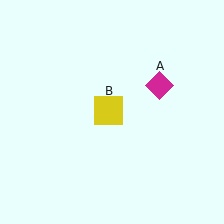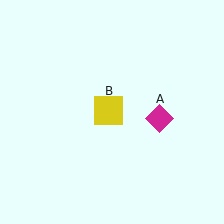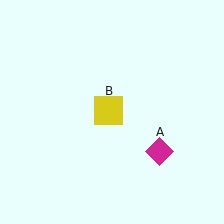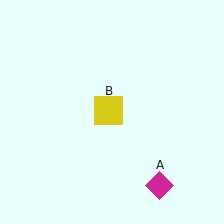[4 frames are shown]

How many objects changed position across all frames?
1 object changed position: magenta diamond (object A).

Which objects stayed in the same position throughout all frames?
Yellow square (object B) remained stationary.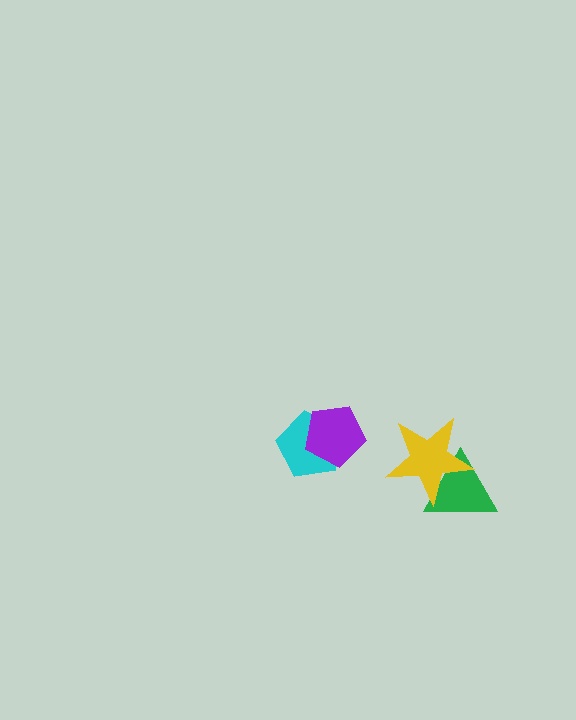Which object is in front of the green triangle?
The yellow star is in front of the green triangle.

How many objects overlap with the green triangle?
1 object overlaps with the green triangle.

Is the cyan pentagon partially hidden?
Yes, it is partially covered by another shape.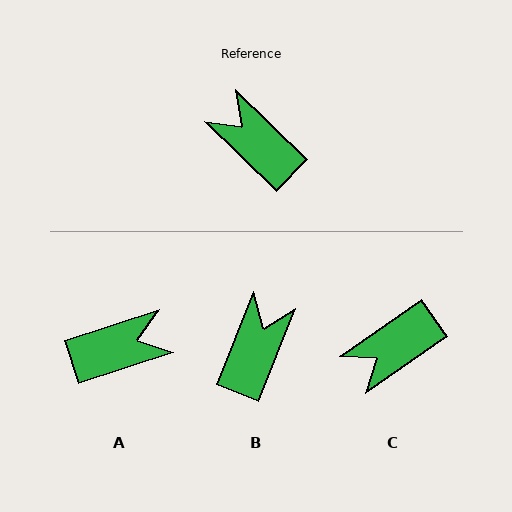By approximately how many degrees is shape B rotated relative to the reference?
Approximately 68 degrees clockwise.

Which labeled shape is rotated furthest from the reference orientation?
A, about 118 degrees away.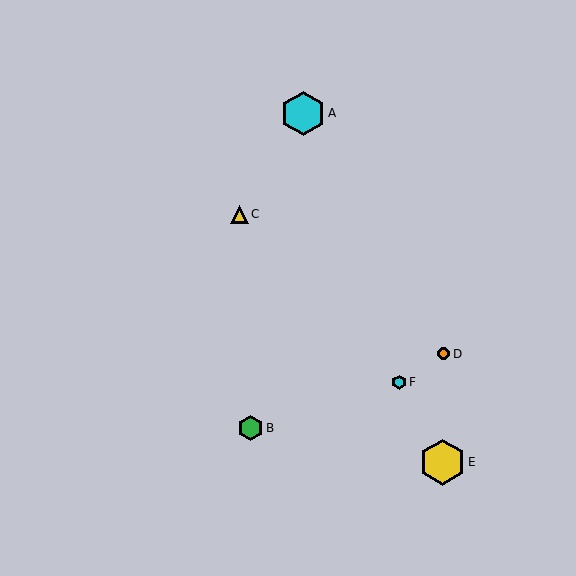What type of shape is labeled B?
Shape B is a green hexagon.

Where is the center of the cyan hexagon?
The center of the cyan hexagon is at (399, 382).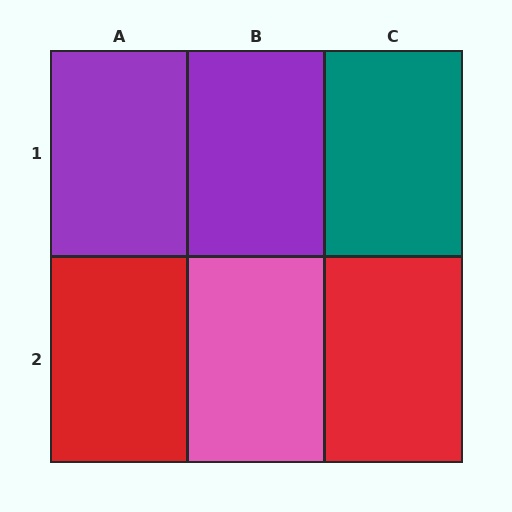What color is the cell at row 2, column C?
Red.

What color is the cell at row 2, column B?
Pink.